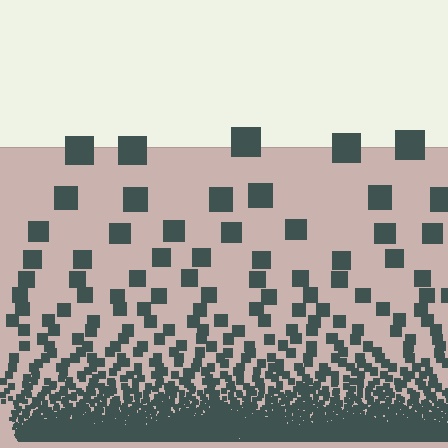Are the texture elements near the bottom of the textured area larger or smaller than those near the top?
Smaller. The gradient is inverted — elements near the bottom are smaller and denser.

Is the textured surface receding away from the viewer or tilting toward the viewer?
The surface appears to tilt toward the viewer. Texture elements get larger and sparser toward the top.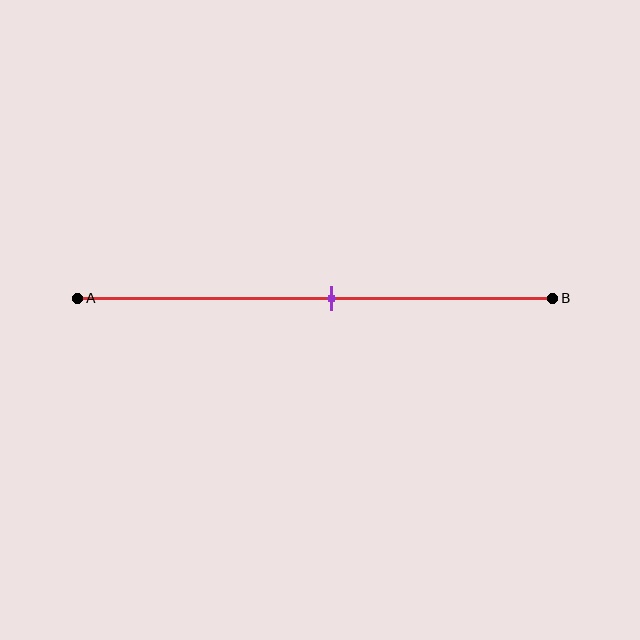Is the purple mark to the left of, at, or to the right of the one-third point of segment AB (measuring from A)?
The purple mark is to the right of the one-third point of segment AB.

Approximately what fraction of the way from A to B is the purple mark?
The purple mark is approximately 55% of the way from A to B.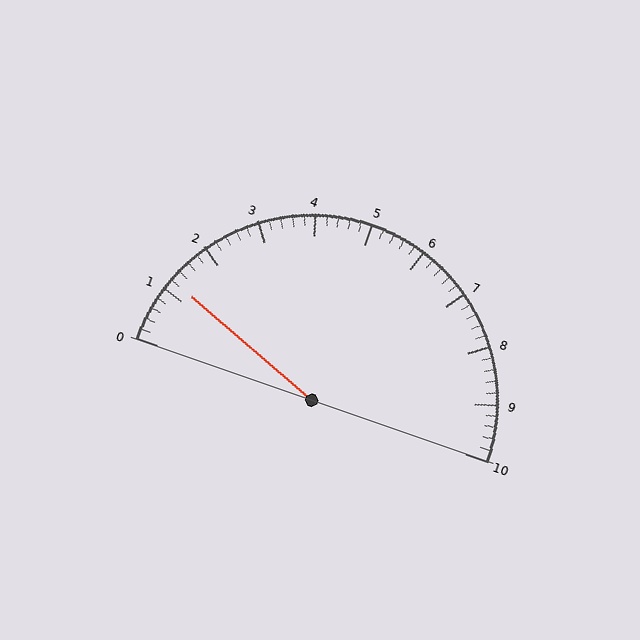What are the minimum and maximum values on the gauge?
The gauge ranges from 0 to 10.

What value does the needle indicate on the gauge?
The needle indicates approximately 1.2.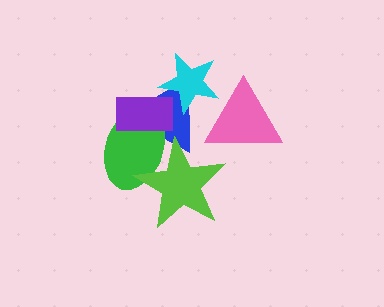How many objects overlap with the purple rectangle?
2 objects overlap with the purple rectangle.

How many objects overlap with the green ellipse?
3 objects overlap with the green ellipse.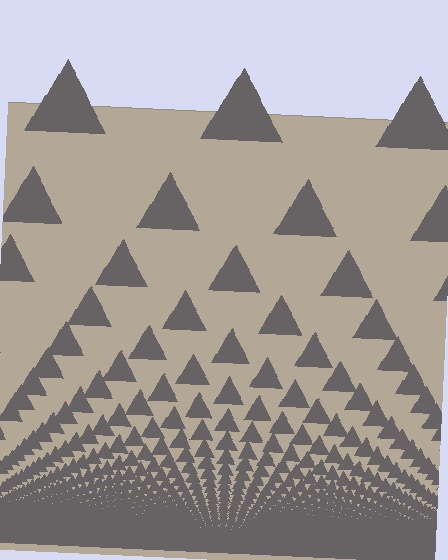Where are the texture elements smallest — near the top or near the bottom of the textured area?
Near the bottom.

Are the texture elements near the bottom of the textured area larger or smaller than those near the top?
Smaller. The gradient is inverted — elements near the bottom are smaller and denser.